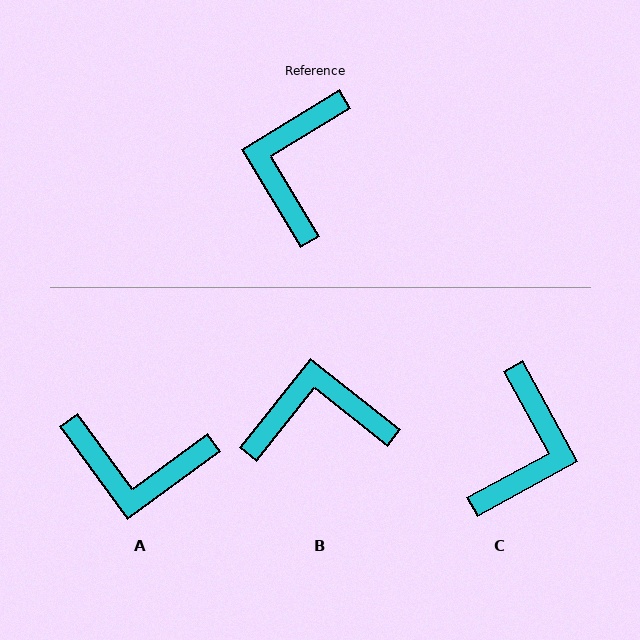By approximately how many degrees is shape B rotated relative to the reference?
Approximately 70 degrees clockwise.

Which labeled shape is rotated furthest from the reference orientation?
C, about 177 degrees away.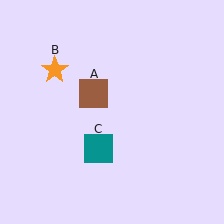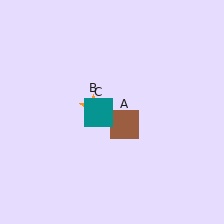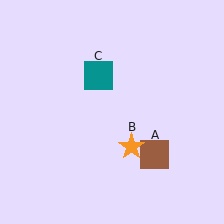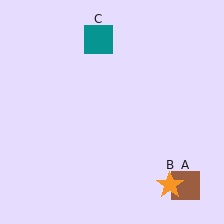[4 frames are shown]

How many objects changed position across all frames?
3 objects changed position: brown square (object A), orange star (object B), teal square (object C).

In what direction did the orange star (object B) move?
The orange star (object B) moved down and to the right.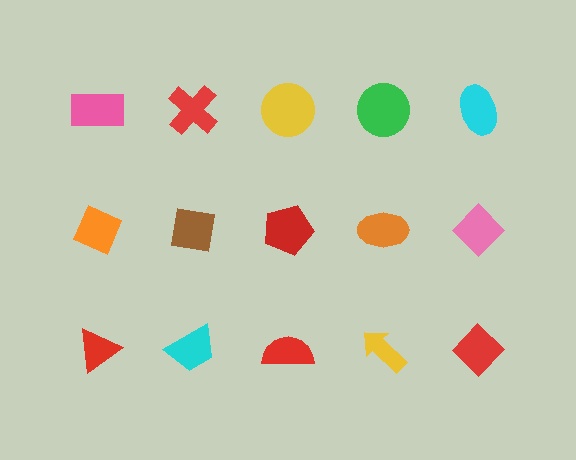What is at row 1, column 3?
A yellow circle.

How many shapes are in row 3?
5 shapes.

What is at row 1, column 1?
A pink rectangle.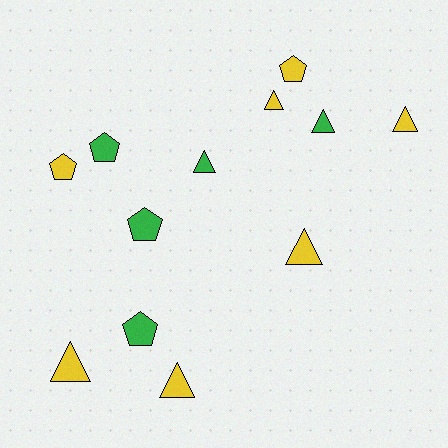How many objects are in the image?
There are 12 objects.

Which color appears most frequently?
Yellow, with 7 objects.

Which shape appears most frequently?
Triangle, with 7 objects.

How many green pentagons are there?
There are 3 green pentagons.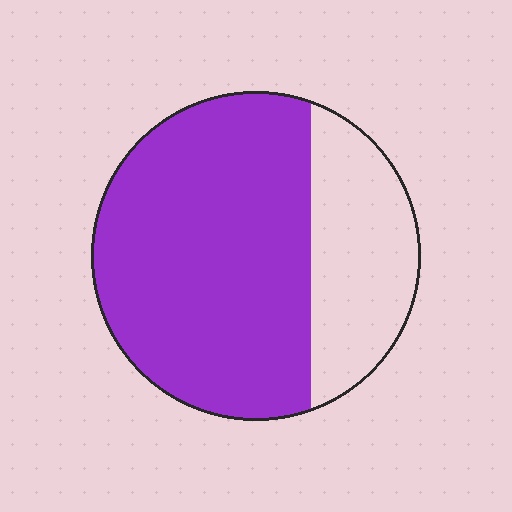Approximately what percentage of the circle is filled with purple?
Approximately 70%.